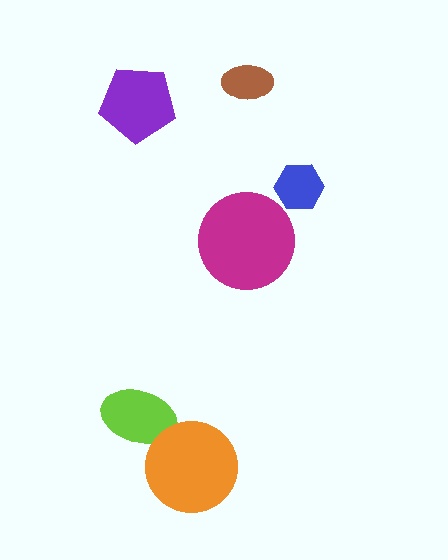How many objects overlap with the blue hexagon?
0 objects overlap with the blue hexagon.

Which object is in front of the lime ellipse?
The orange circle is in front of the lime ellipse.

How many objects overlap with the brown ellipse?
0 objects overlap with the brown ellipse.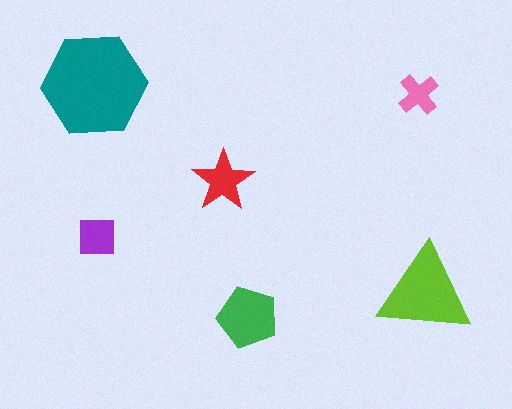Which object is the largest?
The teal hexagon.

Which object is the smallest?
The pink cross.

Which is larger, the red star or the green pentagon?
The green pentagon.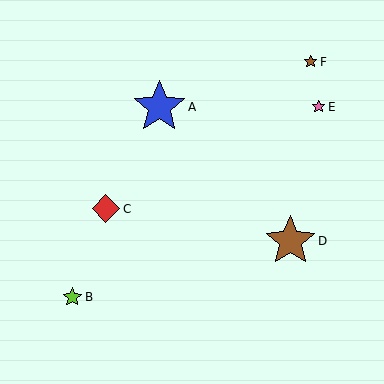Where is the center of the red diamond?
The center of the red diamond is at (106, 209).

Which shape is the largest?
The blue star (labeled A) is the largest.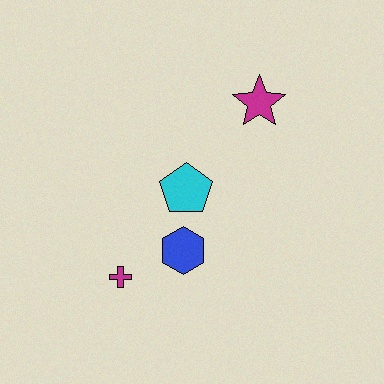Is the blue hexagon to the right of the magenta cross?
Yes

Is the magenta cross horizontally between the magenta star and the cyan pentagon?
No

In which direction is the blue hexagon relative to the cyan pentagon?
The blue hexagon is below the cyan pentagon.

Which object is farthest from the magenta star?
The magenta cross is farthest from the magenta star.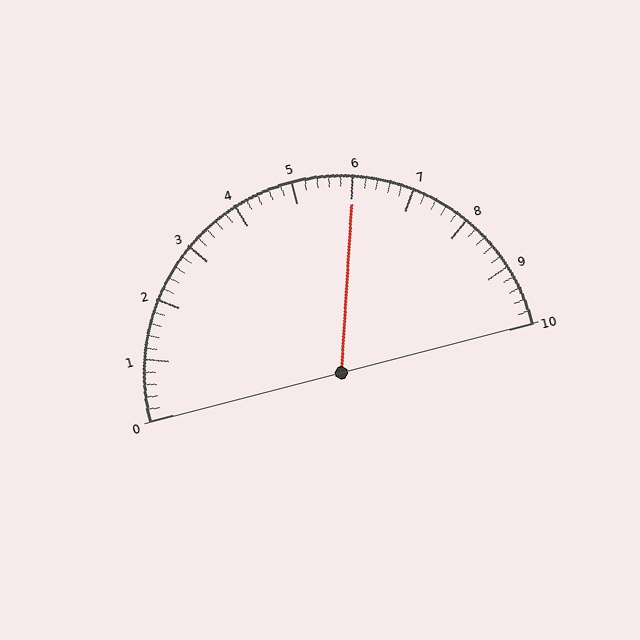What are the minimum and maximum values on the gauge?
The gauge ranges from 0 to 10.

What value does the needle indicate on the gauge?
The needle indicates approximately 6.0.